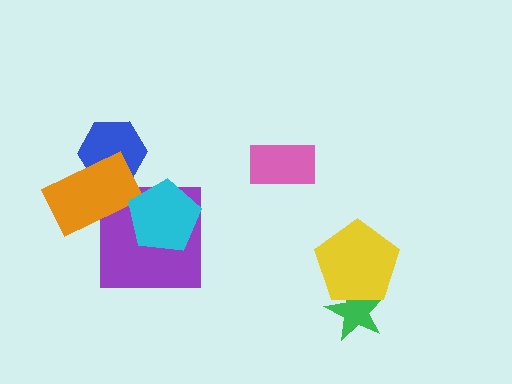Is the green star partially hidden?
Yes, it is partially covered by another shape.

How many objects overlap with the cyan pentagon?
1 object overlaps with the cyan pentagon.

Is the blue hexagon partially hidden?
Yes, it is partially covered by another shape.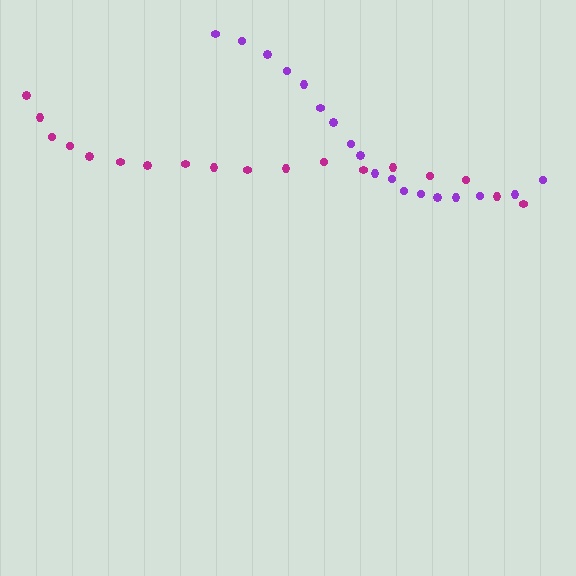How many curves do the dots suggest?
There are 2 distinct paths.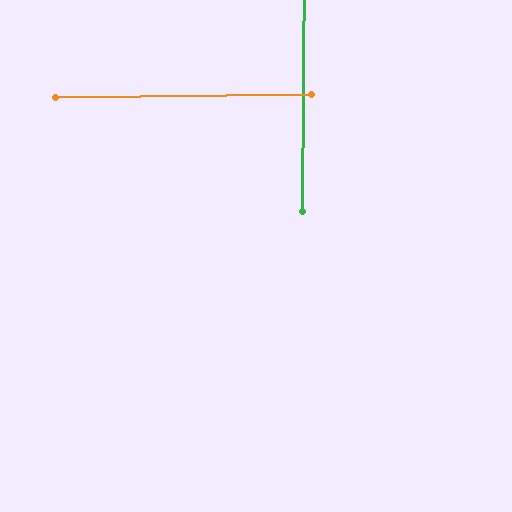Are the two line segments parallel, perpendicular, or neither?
Perpendicular — they meet at approximately 89°.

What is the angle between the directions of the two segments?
Approximately 89 degrees.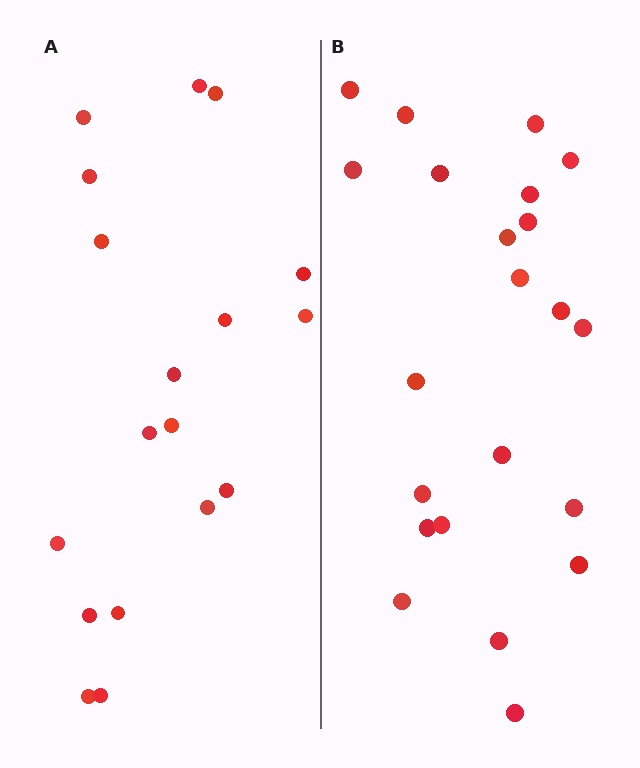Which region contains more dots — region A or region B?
Region B (the right region) has more dots.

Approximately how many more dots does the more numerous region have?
Region B has about 4 more dots than region A.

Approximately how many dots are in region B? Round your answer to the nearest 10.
About 20 dots. (The exact count is 22, which rounds to 20.)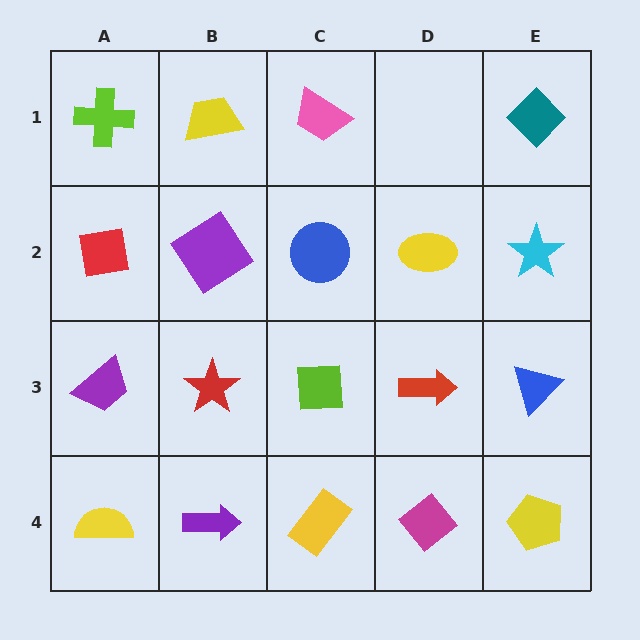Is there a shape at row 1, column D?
No, that cell is empty.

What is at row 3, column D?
A red arrow.